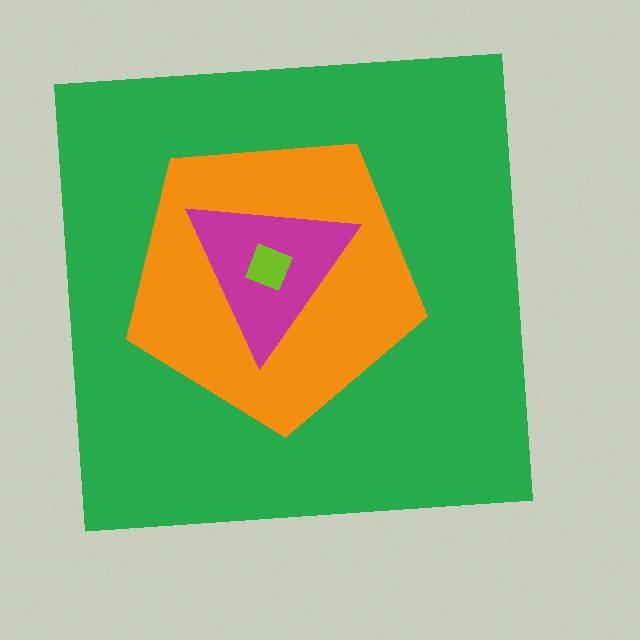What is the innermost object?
The lime diamond.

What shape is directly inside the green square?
The orange pentagon.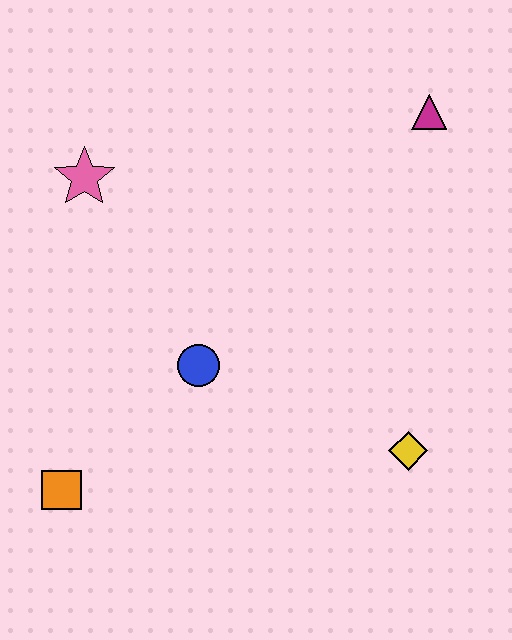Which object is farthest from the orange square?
The magenta triangle is farthest from the orange square.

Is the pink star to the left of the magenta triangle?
Yes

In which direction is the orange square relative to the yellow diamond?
The orange square is to the left of the yellow diamond.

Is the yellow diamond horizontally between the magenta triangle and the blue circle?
Yes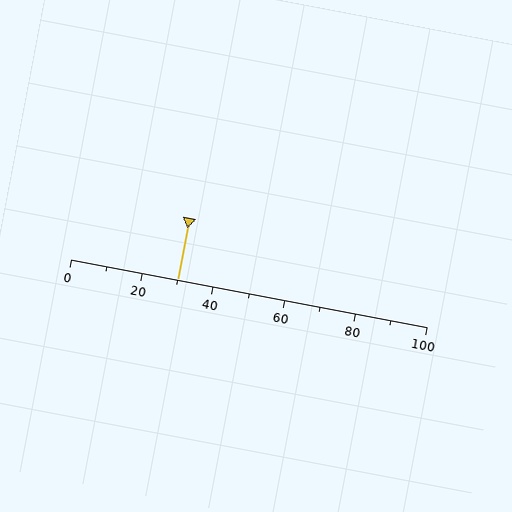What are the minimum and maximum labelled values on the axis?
The axis runs from 0 to 100.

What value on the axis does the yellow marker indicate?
The marker indicates approximately 30.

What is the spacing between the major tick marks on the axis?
The major ticks are spaced 20 apart.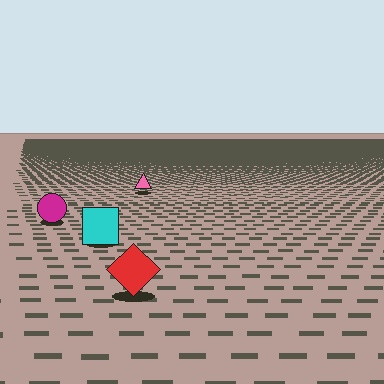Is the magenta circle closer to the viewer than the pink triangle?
Yes. The magenta circle is closer — you can tell from the texture gradient: the ground texture is coarser near it.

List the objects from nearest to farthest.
From nearest to farthest: the red diamond, the cyan square, the magenta circle, the pink triangle.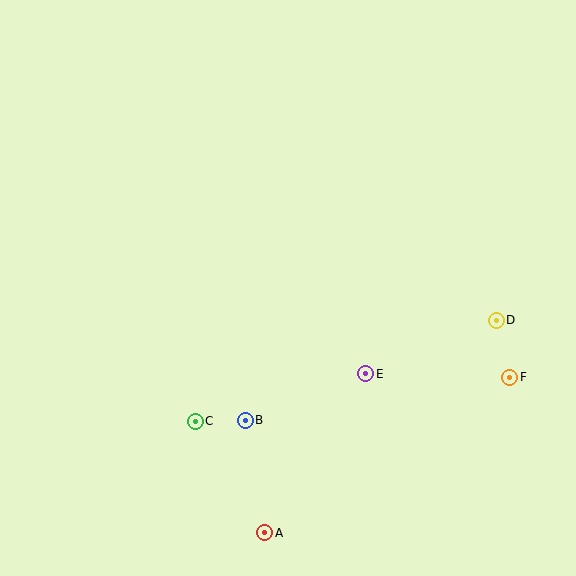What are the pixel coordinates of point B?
Point B is at (245, 420).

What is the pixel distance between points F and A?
The distance between F and A is 290 pixels.